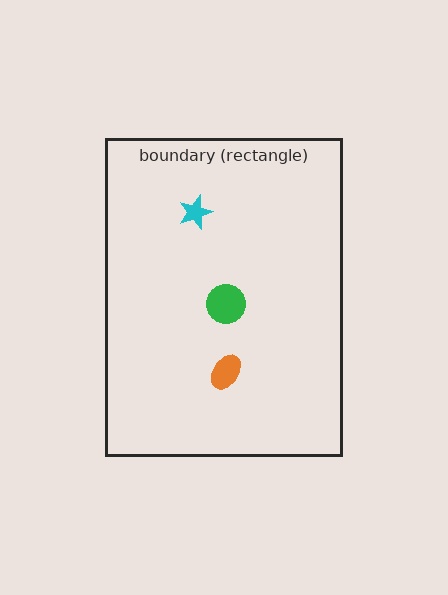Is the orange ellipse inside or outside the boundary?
Inside.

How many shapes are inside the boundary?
3 inside, 0 outside.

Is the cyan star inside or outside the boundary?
Inside.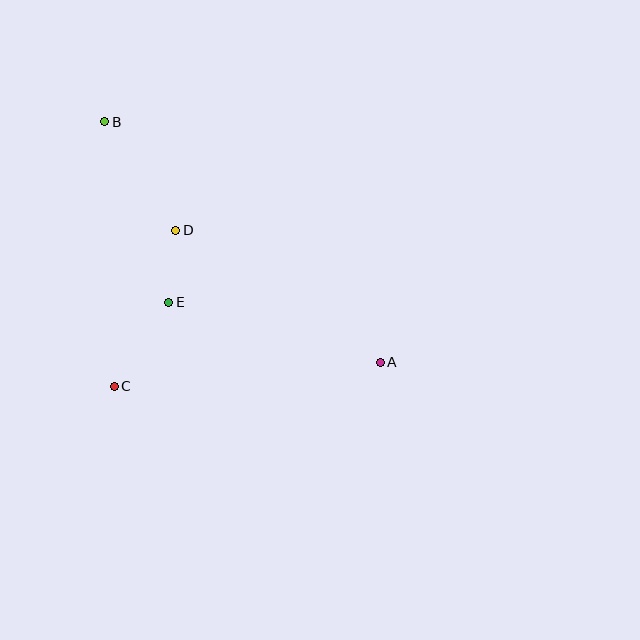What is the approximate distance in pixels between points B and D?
The distance between B and D is approximately 129 pixels.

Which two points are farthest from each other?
Points A and B are farthest from each other.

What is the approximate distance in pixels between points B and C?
The distance between B and C is approximately 265 pixels.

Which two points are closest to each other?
Points D and E are closest to each other.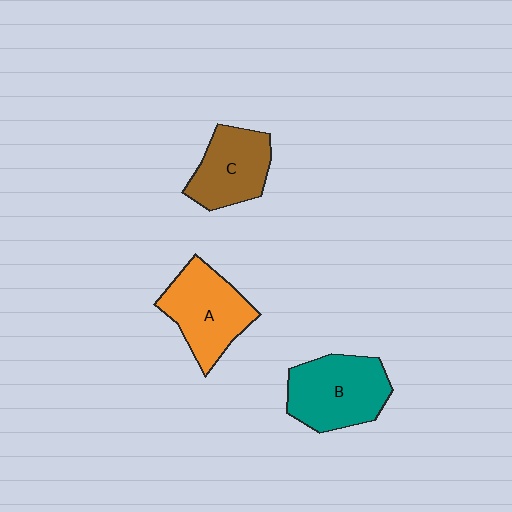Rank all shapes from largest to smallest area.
From largest to smallest: B (teal), A (orange), C (brown).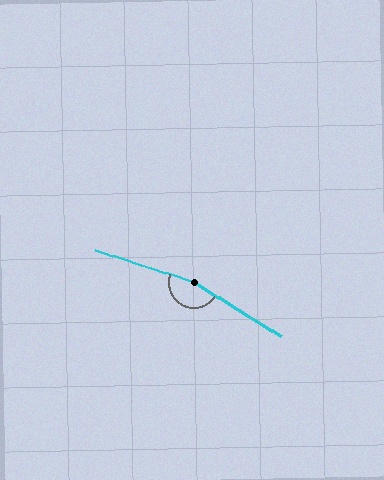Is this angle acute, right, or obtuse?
It is obtuse.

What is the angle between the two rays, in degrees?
Approximately 167 degrees.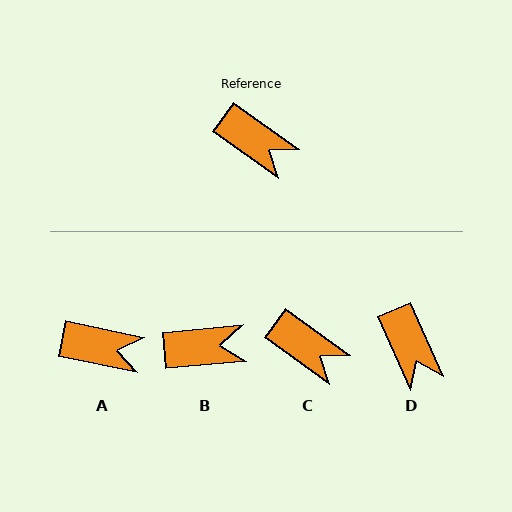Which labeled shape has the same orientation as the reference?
C.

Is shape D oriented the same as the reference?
No, it is off by about 31 degrees.